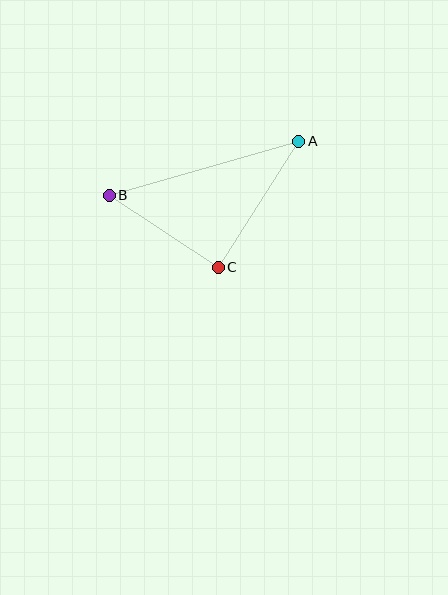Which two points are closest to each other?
Points B and C are closest to each other.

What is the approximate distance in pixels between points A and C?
The distance between A and C is approximately 150 pixels.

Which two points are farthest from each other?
Points A and B are farthest from each other.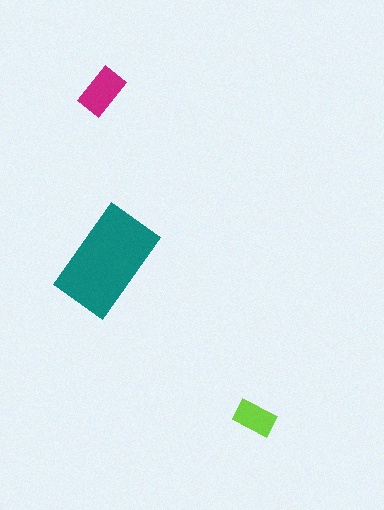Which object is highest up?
The magenta rectangle is topmost.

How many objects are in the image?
There are 3 objects in the image.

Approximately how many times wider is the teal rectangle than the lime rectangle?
About 2.5 times wider.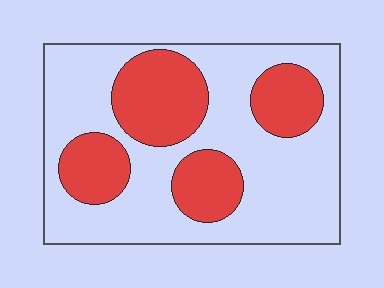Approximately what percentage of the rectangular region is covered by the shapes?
Approximately 35%.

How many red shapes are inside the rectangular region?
4.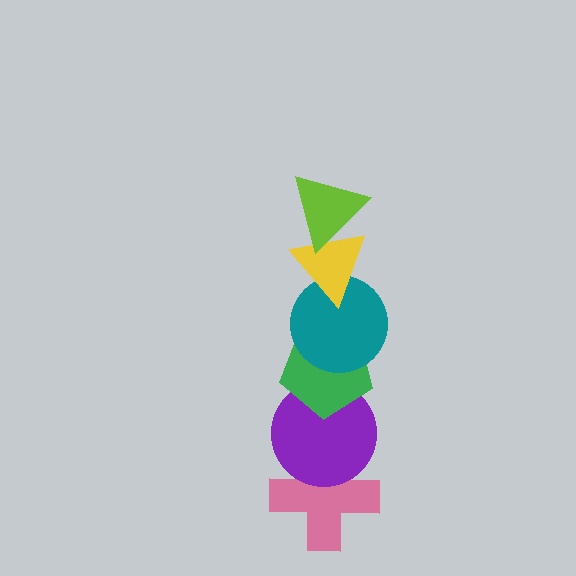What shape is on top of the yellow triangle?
The lime triangle is on top of the yellow triangle.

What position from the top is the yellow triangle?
The yellow triangle is 2nd from the top.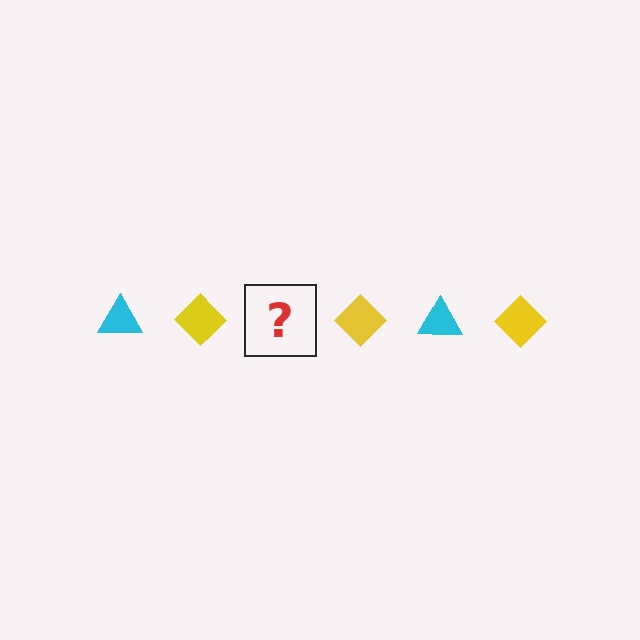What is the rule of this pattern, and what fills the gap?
The rule is that the pattern alternates between cyan triangle and yellow diamond. The gap should be filled with a cyan triangle.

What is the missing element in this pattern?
The missing element is a cyan triangle.